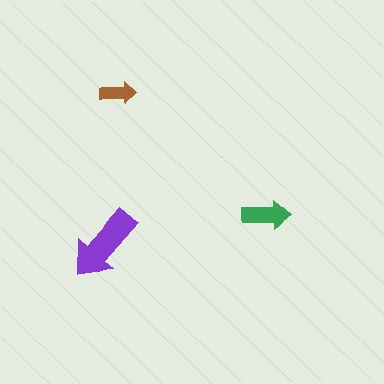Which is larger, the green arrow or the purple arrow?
The purple one.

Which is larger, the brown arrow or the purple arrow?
The purple one.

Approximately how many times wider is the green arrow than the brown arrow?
About 1.5 times wider.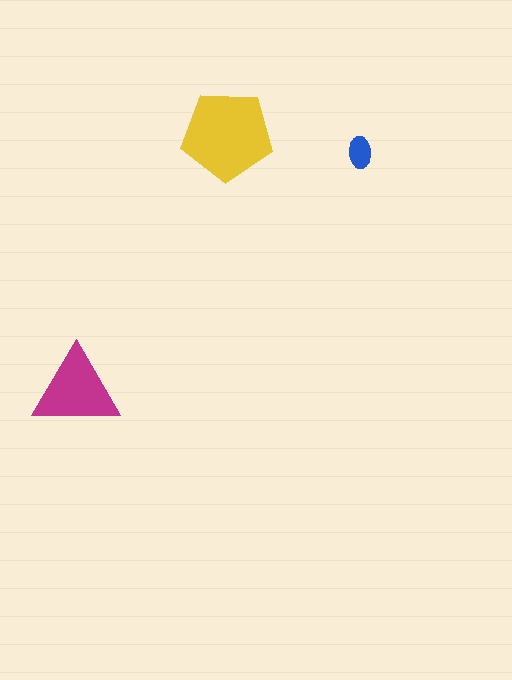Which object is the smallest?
The blue ellipse.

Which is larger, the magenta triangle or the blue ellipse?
The magenta triangle.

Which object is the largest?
The yellow pentagon.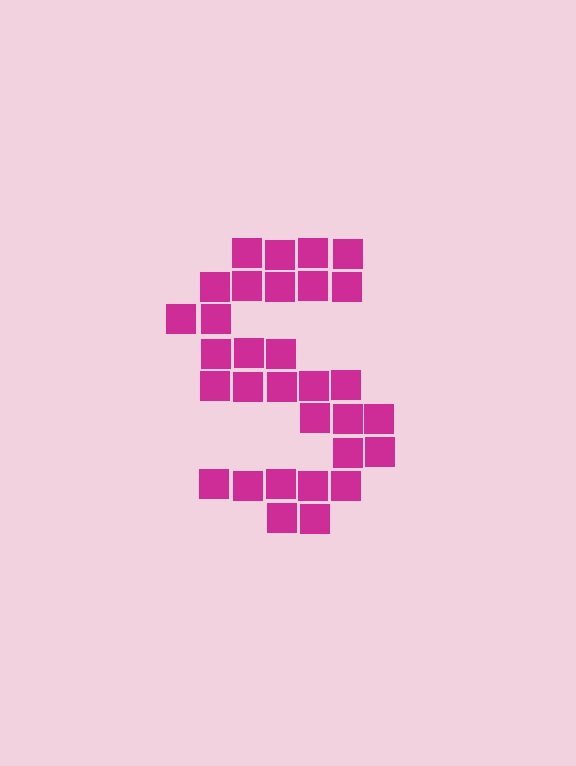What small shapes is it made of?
It is made of small squares.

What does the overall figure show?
The overall figure shows the letter S.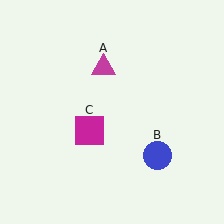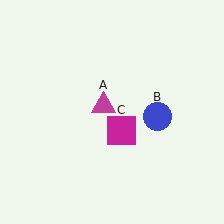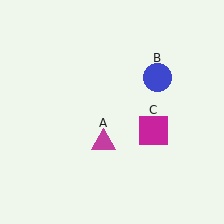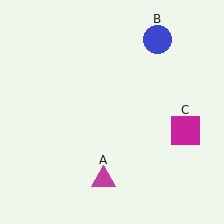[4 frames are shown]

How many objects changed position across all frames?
3 objects changed position: magenta triangle (object A), blue circle (object B), magenta square (object C).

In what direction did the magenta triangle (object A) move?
The magenta triangle (object A) moved down.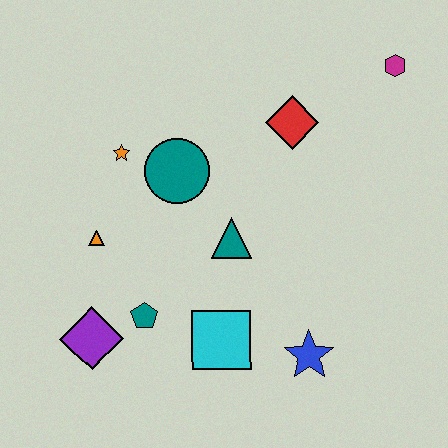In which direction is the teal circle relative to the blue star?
The teal circle is above the blue star.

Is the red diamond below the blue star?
No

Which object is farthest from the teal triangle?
The magenta hexagon is farthest from the teal triangle.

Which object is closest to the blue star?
The cyan square is closest to the blue star.